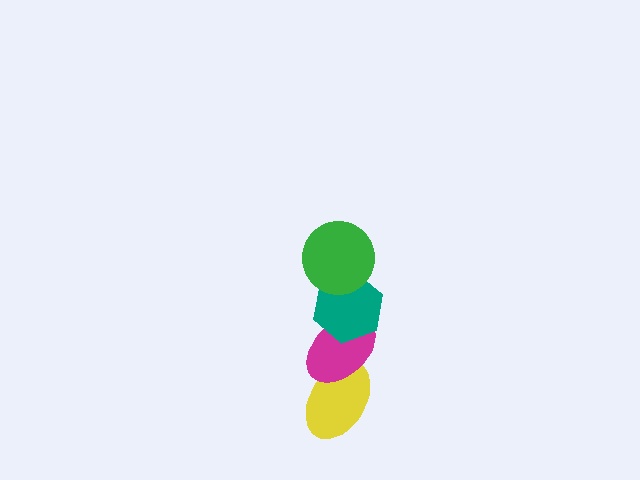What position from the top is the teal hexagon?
The teal hexagon is 2nd from the top.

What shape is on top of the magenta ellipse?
The teal hexagon is on top of the magenta ellipse.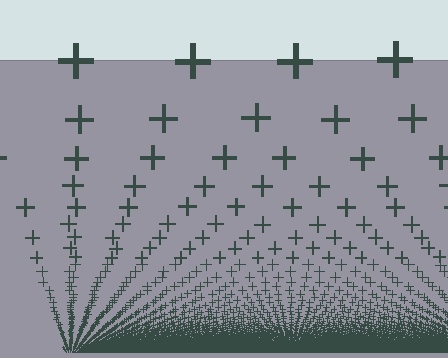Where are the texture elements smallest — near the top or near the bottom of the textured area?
Near the bottom.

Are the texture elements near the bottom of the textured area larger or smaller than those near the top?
Smaller. The gradient is inverted — elements near the bottom are smaller and denser.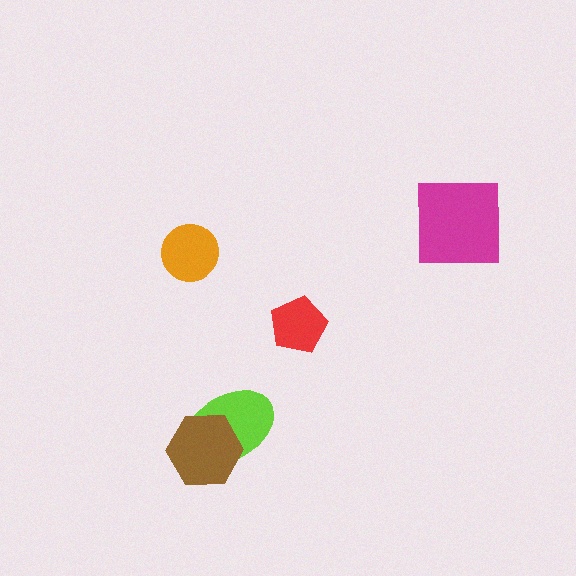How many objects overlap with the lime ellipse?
1 object overlaps with the lime ellipse.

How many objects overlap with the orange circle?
0 objects overlap with the orange circle.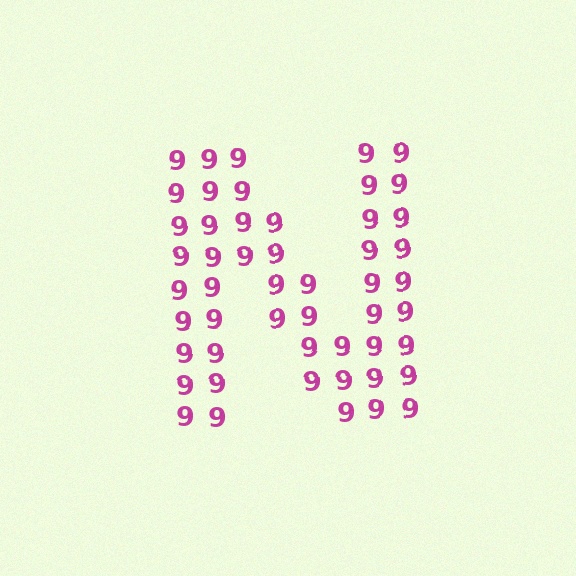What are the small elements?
The small elements are digit 9's.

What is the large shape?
The large shape is the letter N.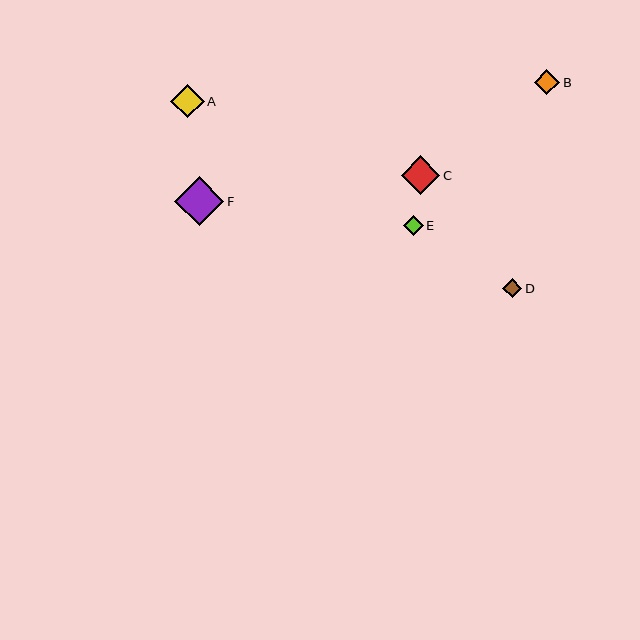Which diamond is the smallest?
Diamond D is the smallest with a size of approximately 19 pixels.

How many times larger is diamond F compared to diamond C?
Diamond F is approximately 1.3 times the size of diamond C.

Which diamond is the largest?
Diamond F is the largest with a size of approximately 49 pixels.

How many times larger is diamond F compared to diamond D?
Diamond F is approximately 2.6 times the size of diamond D.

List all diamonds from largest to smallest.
From largest to smallest: F, C, A, B, E, D.